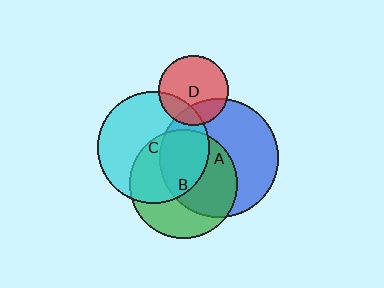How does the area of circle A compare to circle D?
Approximately 2.9 times.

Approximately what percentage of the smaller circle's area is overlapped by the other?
Approximately 50%.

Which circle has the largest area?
Circle A (blue).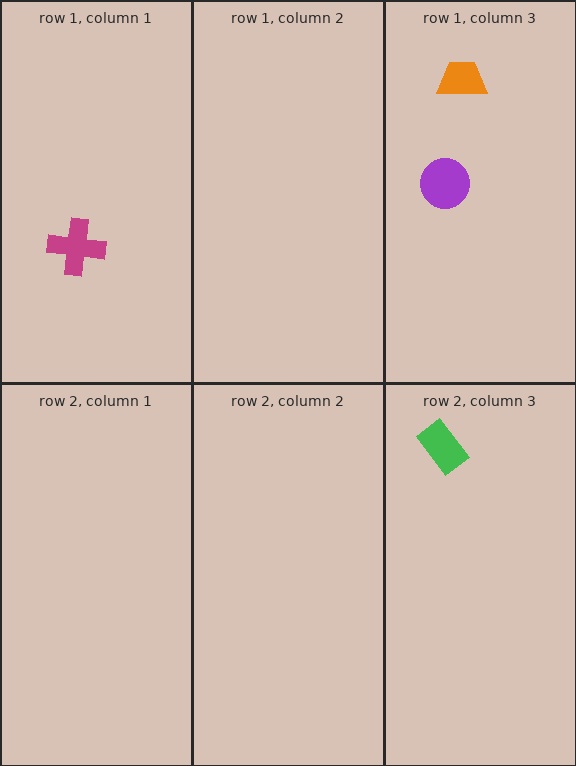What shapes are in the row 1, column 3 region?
The purple circle, the orange trapezoid.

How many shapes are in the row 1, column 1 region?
1.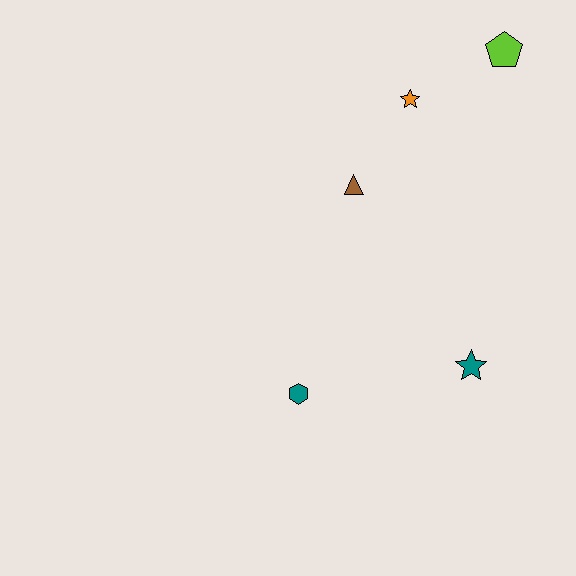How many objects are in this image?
There are 5 objects.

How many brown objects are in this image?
There is 1 brown object.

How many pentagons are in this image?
There is 1 pentagon.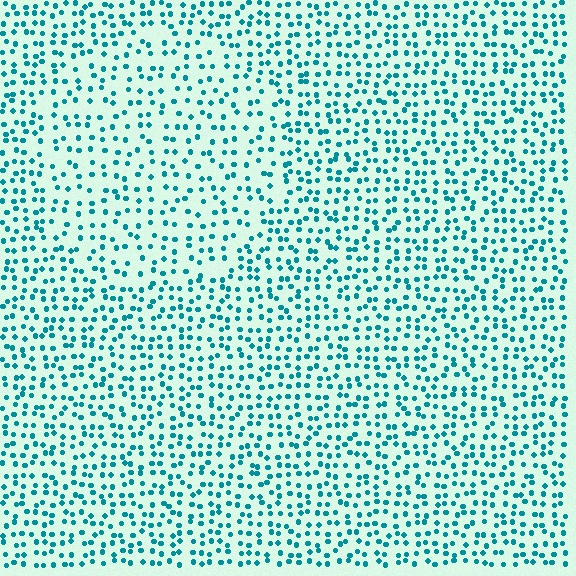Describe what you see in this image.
The image contains small teal elements arranged at two different densities. A circle-shaped region is visible where the elements are less densely packed than the surrounding area.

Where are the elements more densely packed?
The elements are more densely packed outside the circle boundary.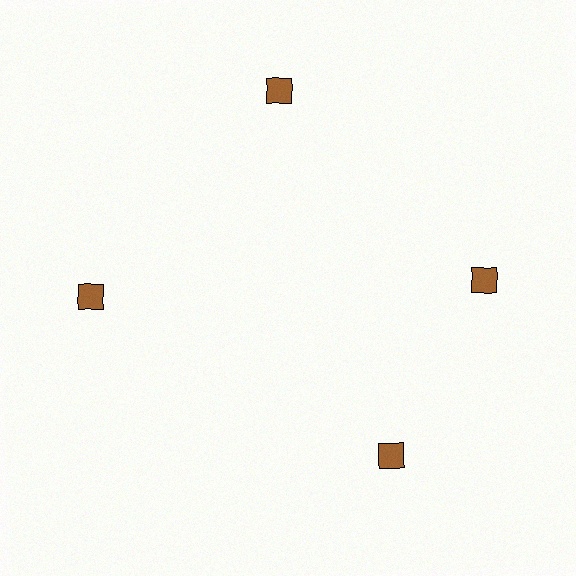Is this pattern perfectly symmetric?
No. The 4 brown squares are arranged in a ring, but one element near the 6 o'clock position is rotated out of alignment along the ring, breaking the 4-fold rotational symmetry.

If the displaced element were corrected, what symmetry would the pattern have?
It would have 4-fold rotational symmetry — the pattern would map onto itself every 90 degrees.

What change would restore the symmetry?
The symmetry would be restored by rotating it back into even spacing with its neighbors so that all 4 squares sit at equal angles and equal distance from the center.